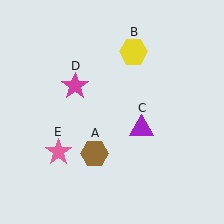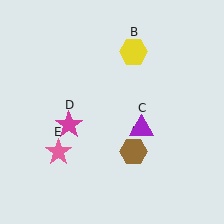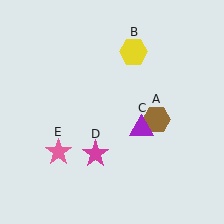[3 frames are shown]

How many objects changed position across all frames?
2 objects changed position: brown hexagon (object A), magenta star (object D).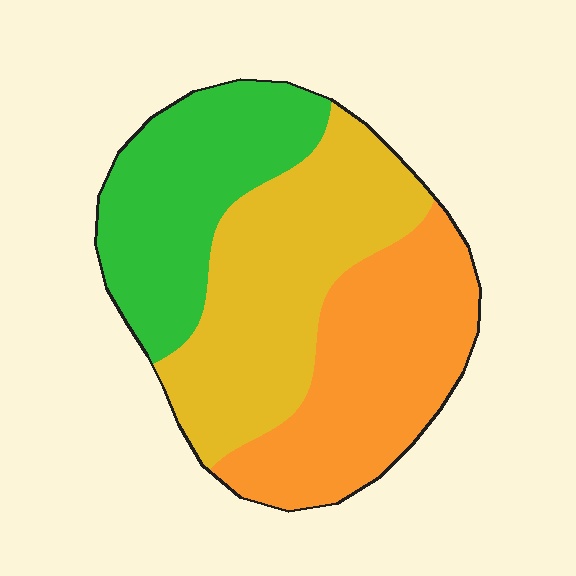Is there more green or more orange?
Orange.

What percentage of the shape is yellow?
Yellow covers around 35% of the shape.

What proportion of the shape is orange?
Orange takes up about one third (1/3) of the shape.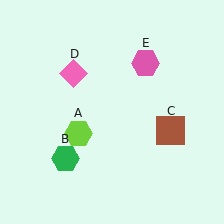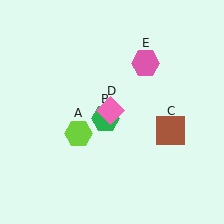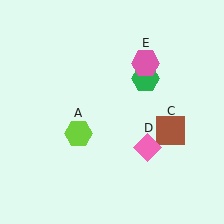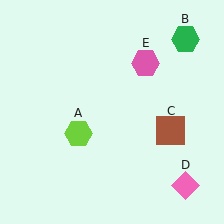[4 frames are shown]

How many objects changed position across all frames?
2 objects changed position: green hexagon (object B), pink diamond (object D).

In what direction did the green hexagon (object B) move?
The green hexagon (object B) moved up and to the right.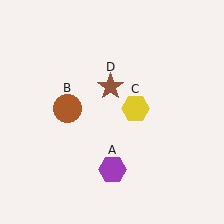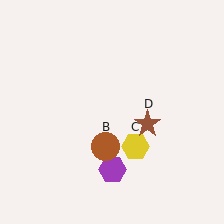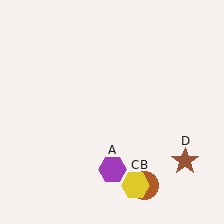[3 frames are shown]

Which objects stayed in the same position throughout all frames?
Purple hexagon (object A) remained stationary.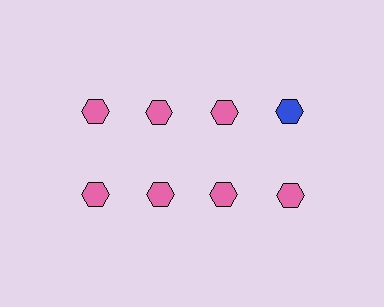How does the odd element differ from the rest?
It has a different color: blue instead of pink.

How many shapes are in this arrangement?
There are 8 shapes arranged in a grid pattern.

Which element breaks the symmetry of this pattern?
The blue hexagon in the top row, second from right column breaks the symmetry. All other shapes are pink hexagons.